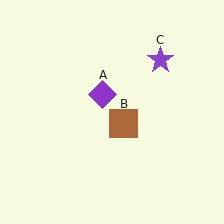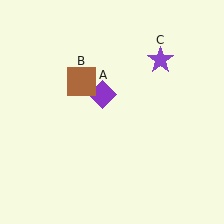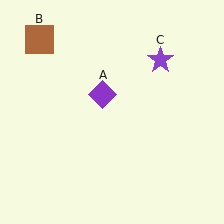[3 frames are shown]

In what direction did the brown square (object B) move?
The brown square (object B) moved up and to the left.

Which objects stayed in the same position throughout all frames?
Purple diamond (object A) and purple star (object C) remained stationary.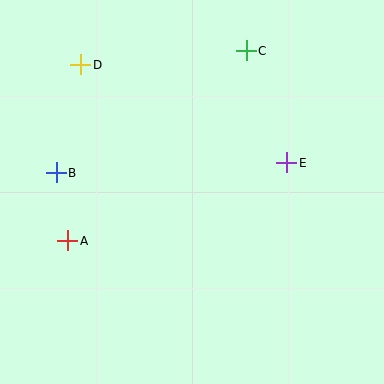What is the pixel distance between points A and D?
The distance between A and D is 177 pixels.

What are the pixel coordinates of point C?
Point C is at (246, 51).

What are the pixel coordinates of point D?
Point D is at (81, 65).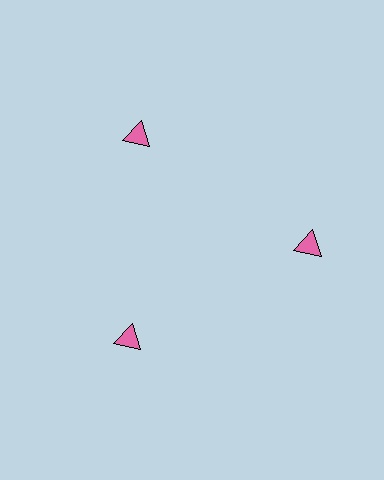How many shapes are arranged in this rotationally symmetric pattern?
There are 3 shapes, arranged in 3 groups of 1.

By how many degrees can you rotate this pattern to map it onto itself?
The pattern maps onto itself every 120 degrees of rotation.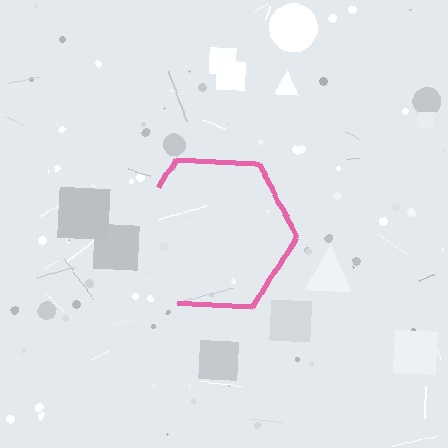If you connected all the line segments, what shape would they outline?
They would outline a hexagon.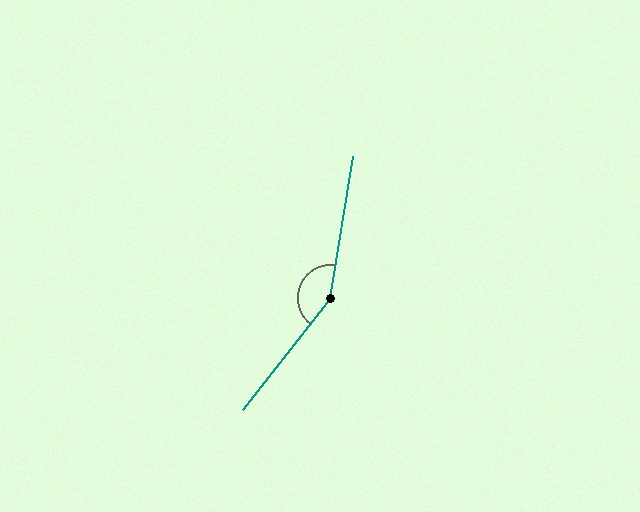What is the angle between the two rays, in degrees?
Approximately 151 degrees.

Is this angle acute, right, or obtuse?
It is obtuse.